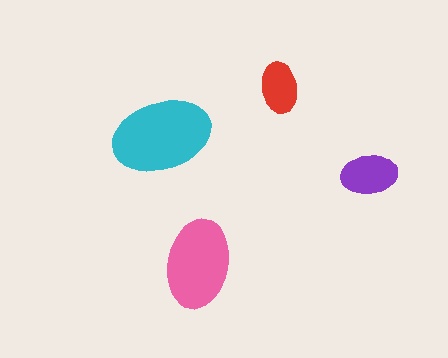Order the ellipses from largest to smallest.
the cyan one, the pink one, the purple one, the red one.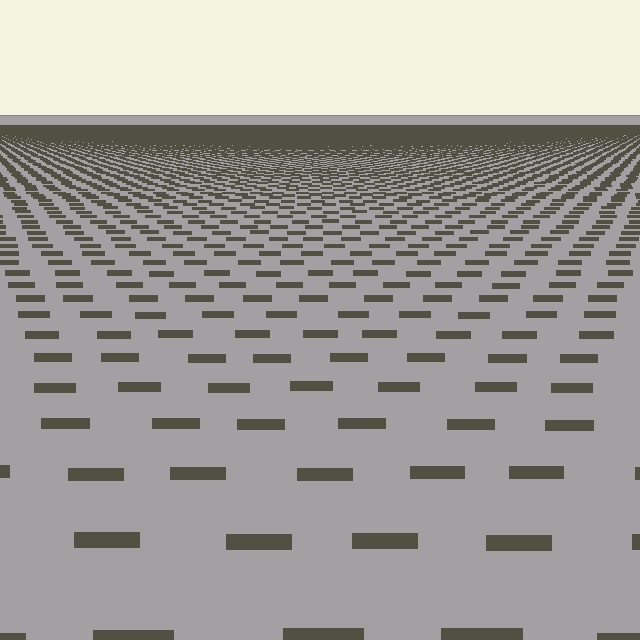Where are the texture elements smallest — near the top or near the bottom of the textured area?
Near the top.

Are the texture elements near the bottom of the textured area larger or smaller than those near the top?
Larger. Near the bottom, elements are closer to the viewer and appear at a bigger on-screen size.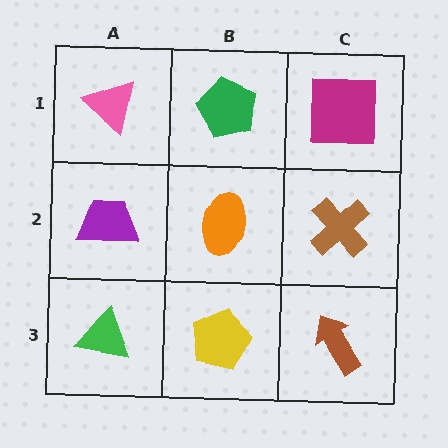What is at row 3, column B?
A yellow pentagon.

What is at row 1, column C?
A magenta square.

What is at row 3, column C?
A brown arrow.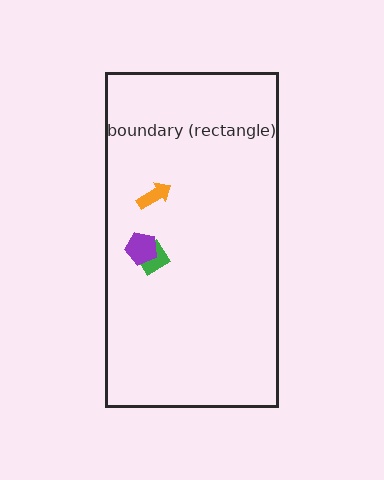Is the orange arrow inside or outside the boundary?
Inside.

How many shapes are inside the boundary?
3 inside, 0 outside.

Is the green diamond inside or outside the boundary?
Inside.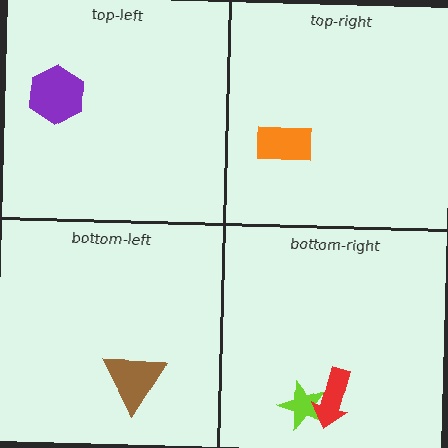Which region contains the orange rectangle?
The top-right region.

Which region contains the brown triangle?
The bottom-left region.